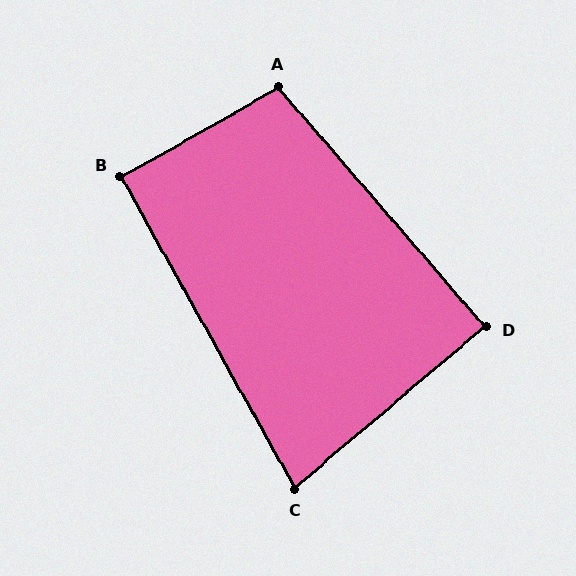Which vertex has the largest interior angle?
A, at approximately 101 degrees.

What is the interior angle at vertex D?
Approximately 89 degrees (approximately right).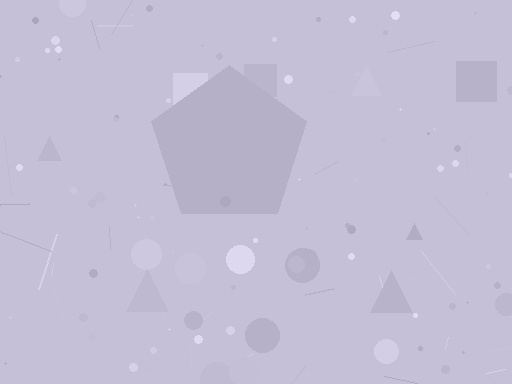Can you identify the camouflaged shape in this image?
The camouflaged shape is a pentagon.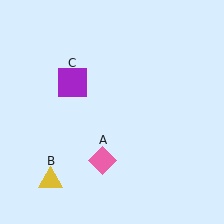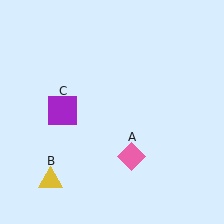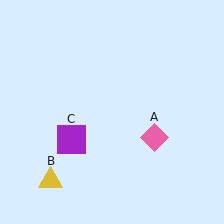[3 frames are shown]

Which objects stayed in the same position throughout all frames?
Yellow triangle (object B) remained stationary.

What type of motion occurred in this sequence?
The pink diamond (object A), purple square (object C) rotated counterclockwise around the center of the scene.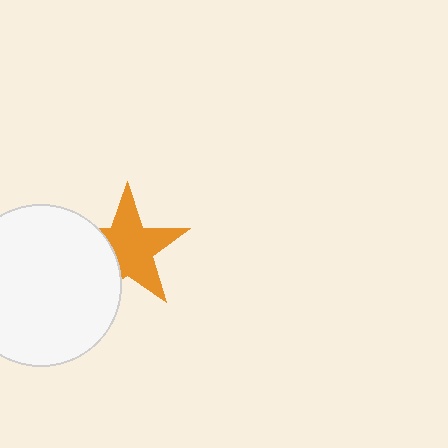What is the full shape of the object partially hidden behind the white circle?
The partially hidden object is an orange star.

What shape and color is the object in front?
The object in front is a white circle.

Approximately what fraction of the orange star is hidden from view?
Roughly 30% of the orange star is hidden behind the white circle.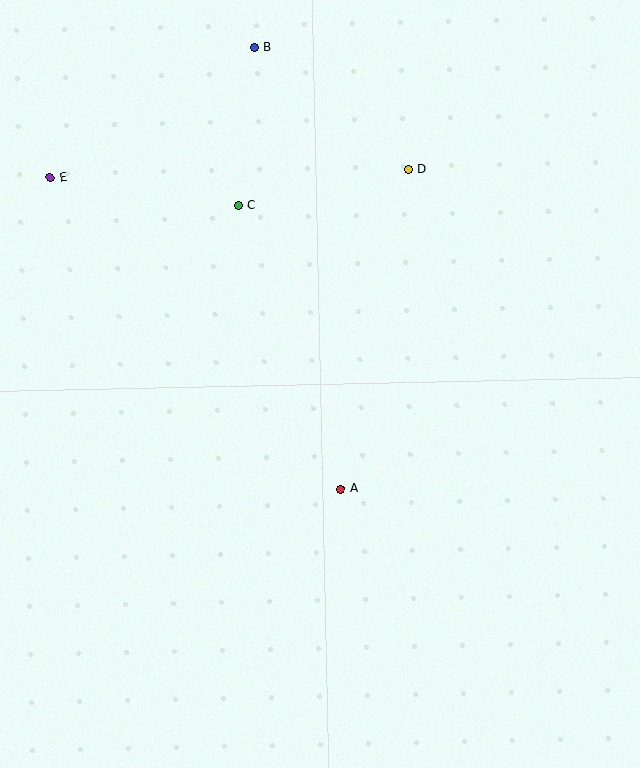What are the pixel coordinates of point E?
Point E is at (50, 177).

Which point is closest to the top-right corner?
Point D is closest to the top-right corner.